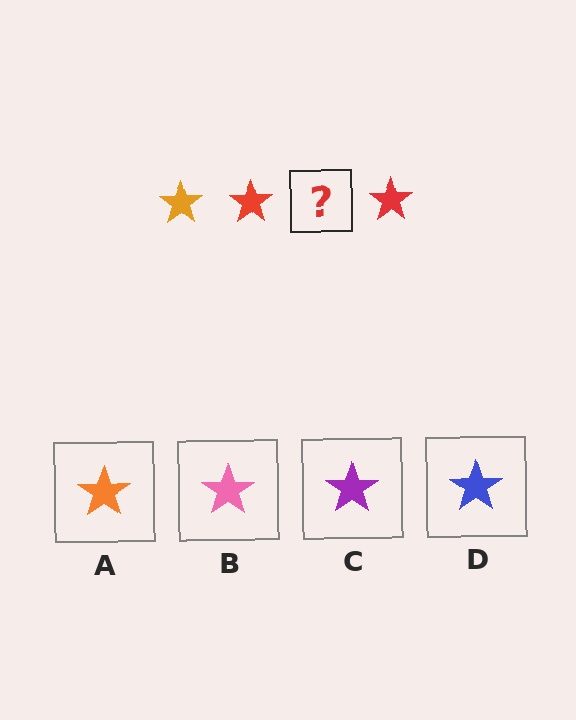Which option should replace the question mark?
Option A.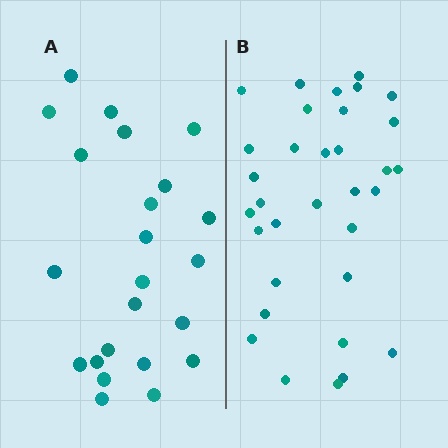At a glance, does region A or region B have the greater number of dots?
Region B (the right region) has more dots.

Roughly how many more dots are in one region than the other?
Region B has roughly 10 or so more dots than region A.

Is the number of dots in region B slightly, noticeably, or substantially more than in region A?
Region B has noticeably more, but not dramatically so. The ratio is roughly 1.4 to 1.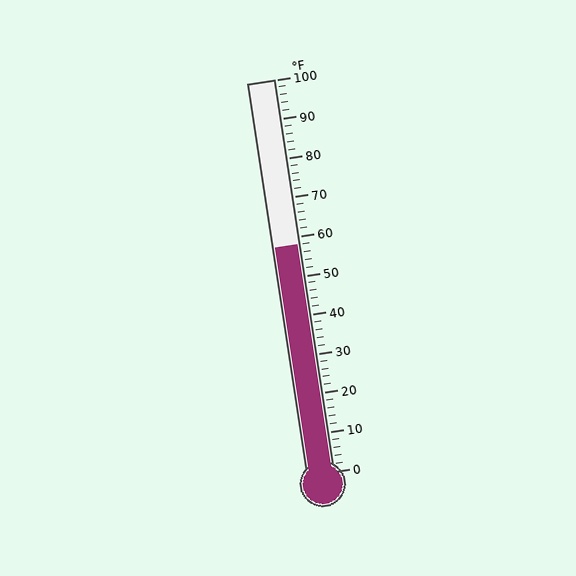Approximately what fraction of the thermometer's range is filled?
The thermometer is filled to approximately 60% of its range.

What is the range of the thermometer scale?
The thermometer scale ranges from 0°F to 100°F.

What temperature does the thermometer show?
The thermometer shows approximately 58°F.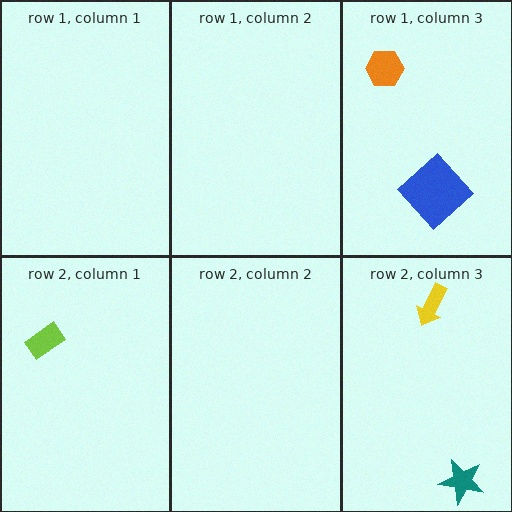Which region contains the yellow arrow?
The row 2, column 3 region.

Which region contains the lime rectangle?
The row 2, column 1 region.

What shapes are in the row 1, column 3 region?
The blue diamond, the orange hexagon.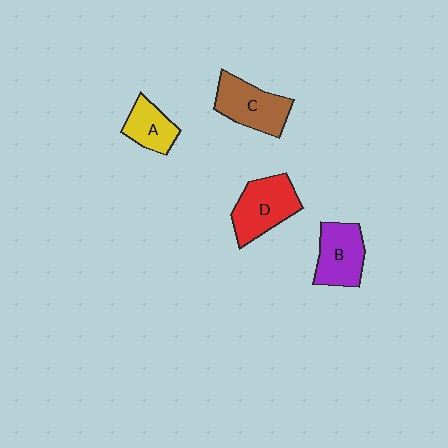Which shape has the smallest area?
Shape A (yellow).